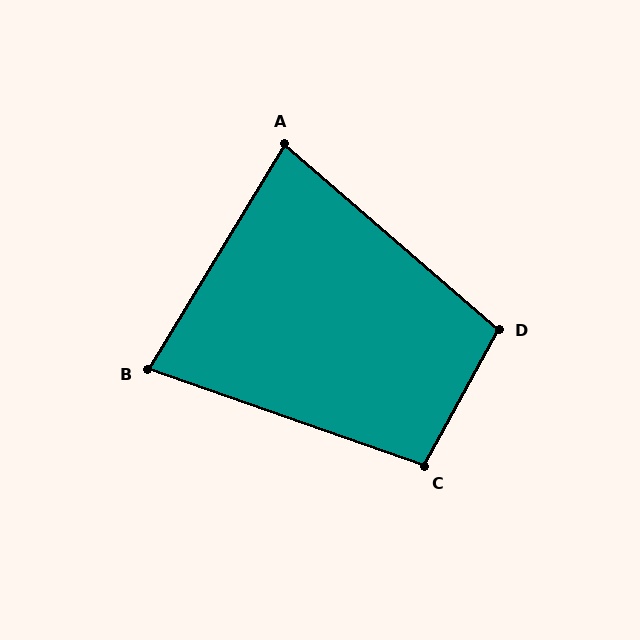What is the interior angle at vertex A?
Approximately 81 degrees (acute).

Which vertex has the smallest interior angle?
B, at approximately 78 degrees.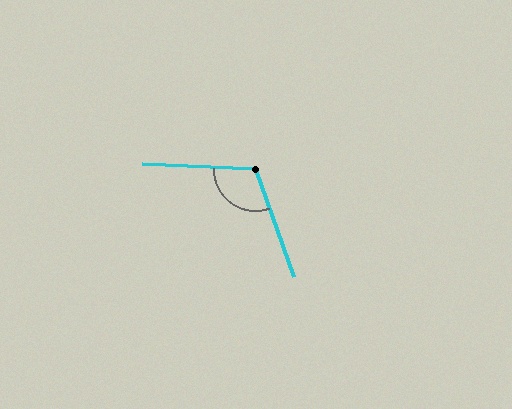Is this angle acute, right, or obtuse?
It is obtuse.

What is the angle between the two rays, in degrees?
Approximately 112 degrees.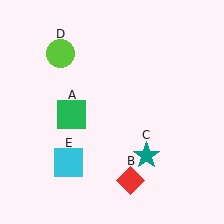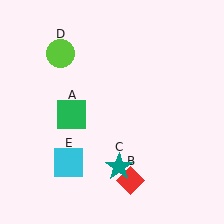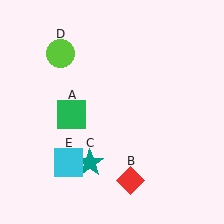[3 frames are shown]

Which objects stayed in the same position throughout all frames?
Green square (object A) and red diamond (object B) and lime circle (object D) and cyan square (object E) remained stationary.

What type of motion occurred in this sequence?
The teal star (object C) rotated clockwise around the center of the scene.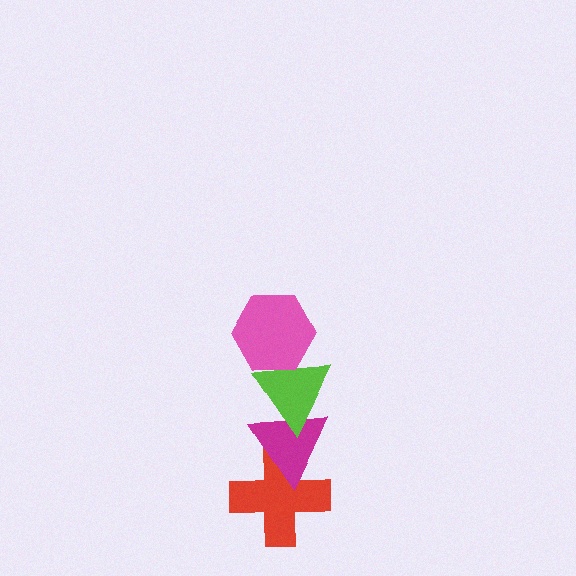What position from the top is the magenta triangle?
The magenta triangle is 3rd from the top.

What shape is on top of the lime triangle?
The pink hexagon is on top of the lime triangle.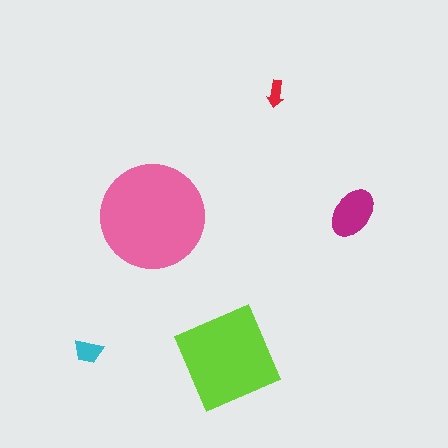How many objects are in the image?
There are 5 objects in the image.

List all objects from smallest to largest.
The red arrow, the cyan trapezoid, the magenta ellipse, the lime square, the pink circle.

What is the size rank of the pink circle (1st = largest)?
1st.